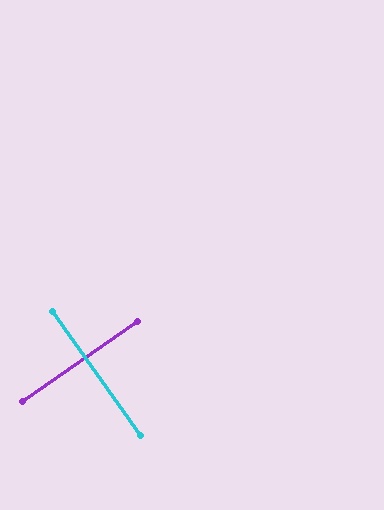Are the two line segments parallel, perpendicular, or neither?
Perpendicular — they meet at approximately 89°.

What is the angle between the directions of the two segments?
Approximately 89 degrees.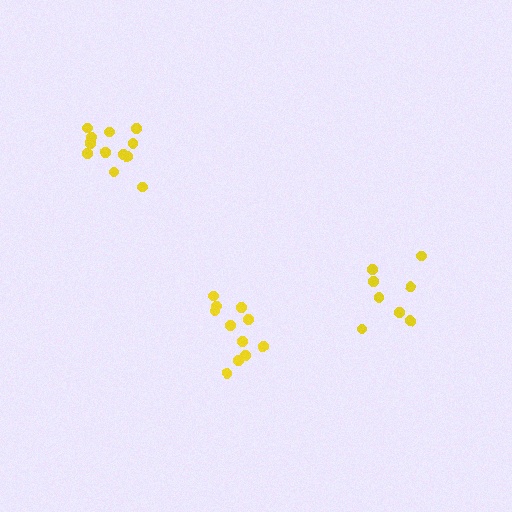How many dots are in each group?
Group 1: 11 dots, Group 2: 13 dots, Group 3: 8 dots (32 total).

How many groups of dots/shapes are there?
There are 3 groups.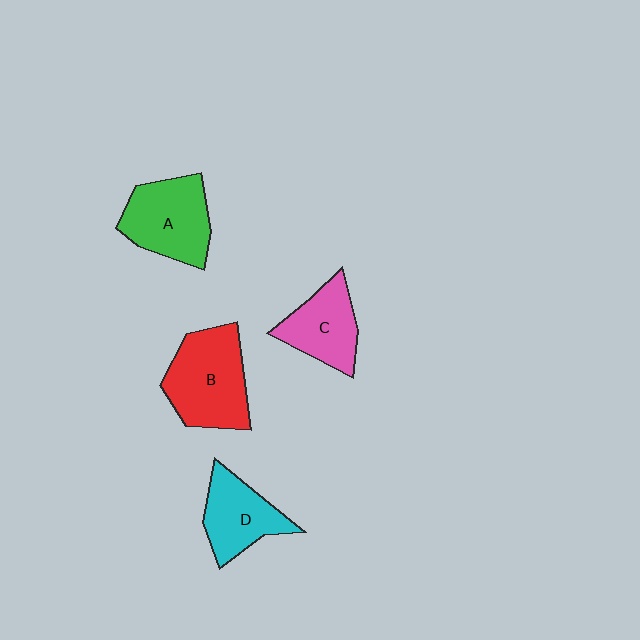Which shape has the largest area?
Shape B (red).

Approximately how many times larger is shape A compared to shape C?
Approximately 1.2 times.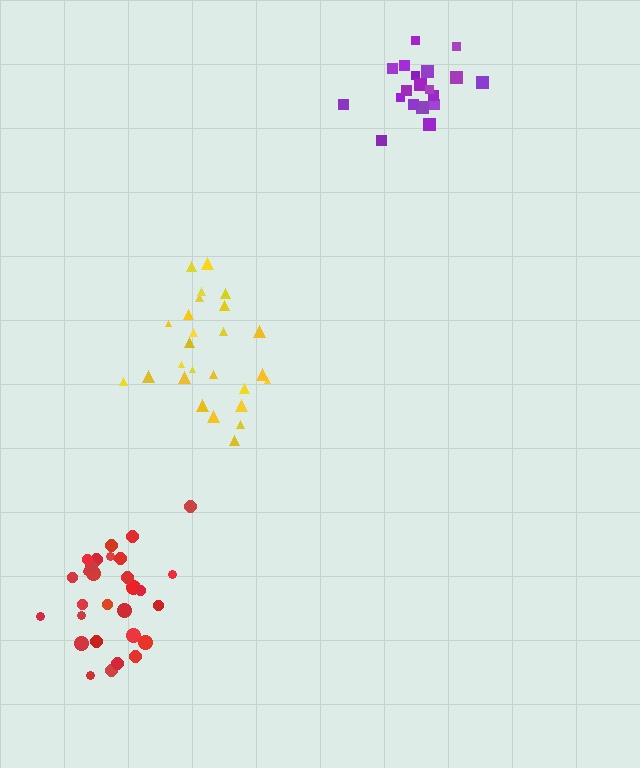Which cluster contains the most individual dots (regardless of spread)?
Red (29).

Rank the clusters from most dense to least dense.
red, purple, yellow.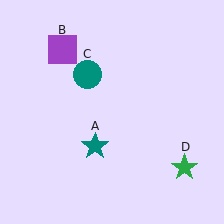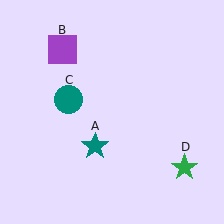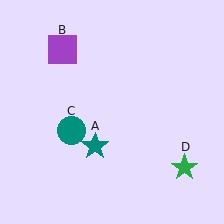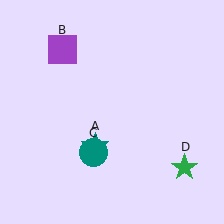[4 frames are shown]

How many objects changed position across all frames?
1 object changed position: teal circle (object C).